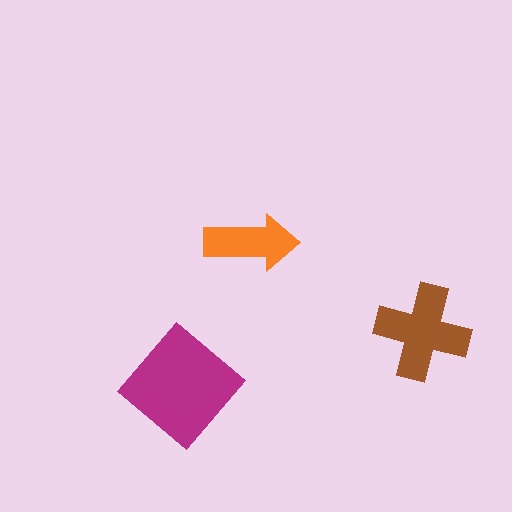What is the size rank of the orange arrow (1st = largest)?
3rd.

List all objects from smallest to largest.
The orange arrow, the brown cross, the magenta diamond.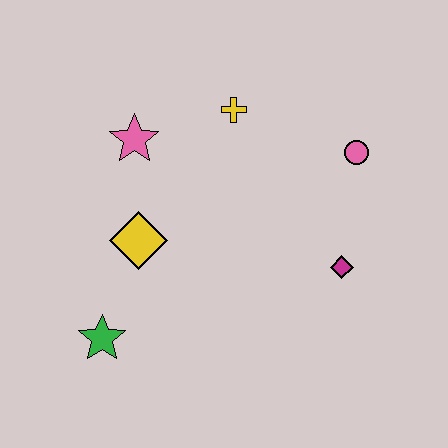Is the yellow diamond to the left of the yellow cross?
Yes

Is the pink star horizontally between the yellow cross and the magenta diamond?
No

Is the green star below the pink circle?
Yes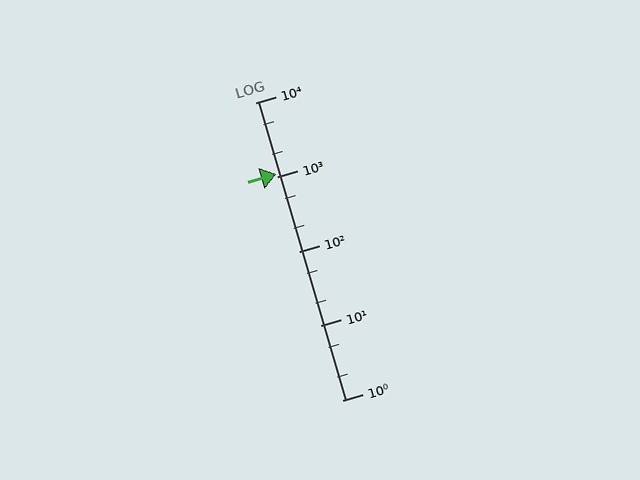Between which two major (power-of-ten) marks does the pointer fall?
The pointer is between 1000 and 10000.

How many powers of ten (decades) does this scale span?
The scale spans 4 decades, from 1 to 10000.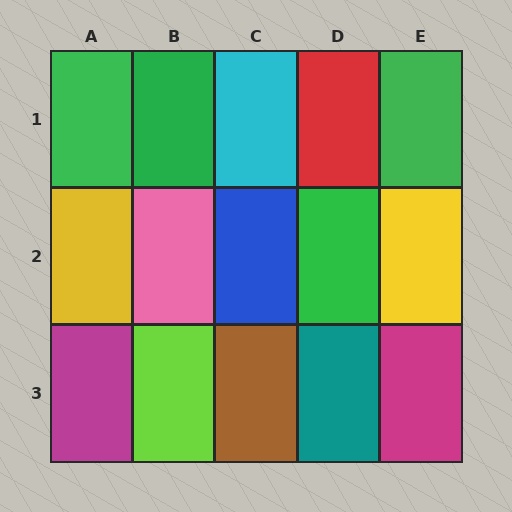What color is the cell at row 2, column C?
Blue.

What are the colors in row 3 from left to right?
Magenta, lime, brown, teal, magenta.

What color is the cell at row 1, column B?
Green.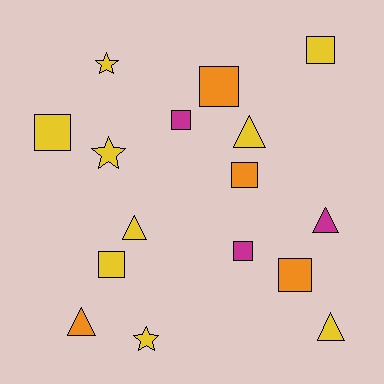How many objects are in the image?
There are 16 objects.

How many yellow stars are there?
There are 3 yellow stars.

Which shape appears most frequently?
Square, with 8 objects.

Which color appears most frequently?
Yellow, with 9 objects.